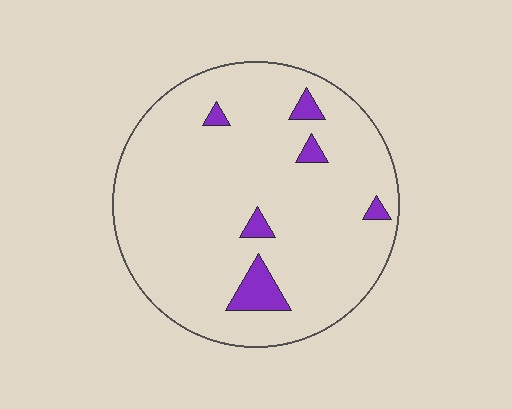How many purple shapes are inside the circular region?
6.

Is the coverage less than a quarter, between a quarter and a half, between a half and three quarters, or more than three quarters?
Less than a quarter.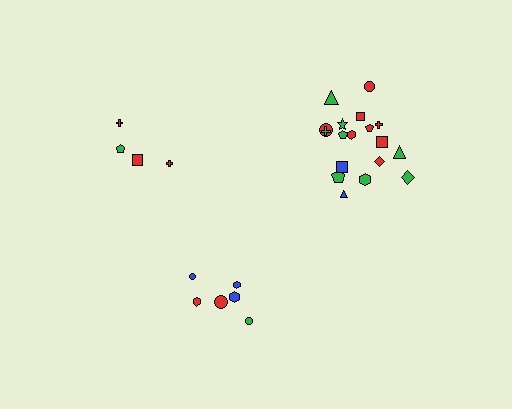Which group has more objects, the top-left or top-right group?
The top-right group.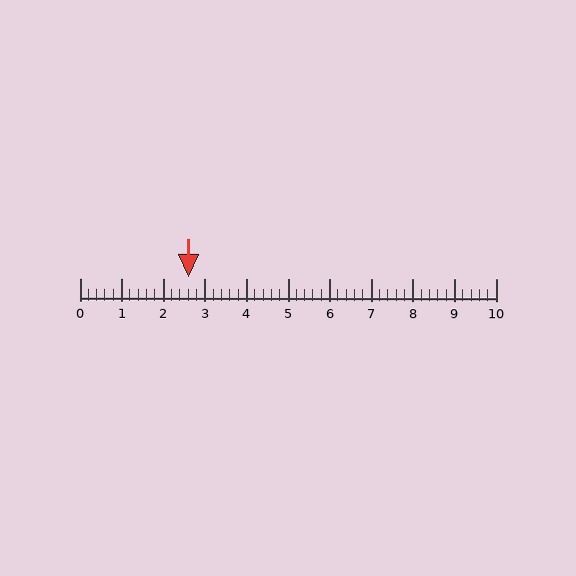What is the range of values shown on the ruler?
The ruler shows values from 0 to 10.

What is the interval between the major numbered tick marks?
The major tick marks are spaced 1 units apart.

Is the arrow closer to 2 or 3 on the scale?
The arrow is closer to 3.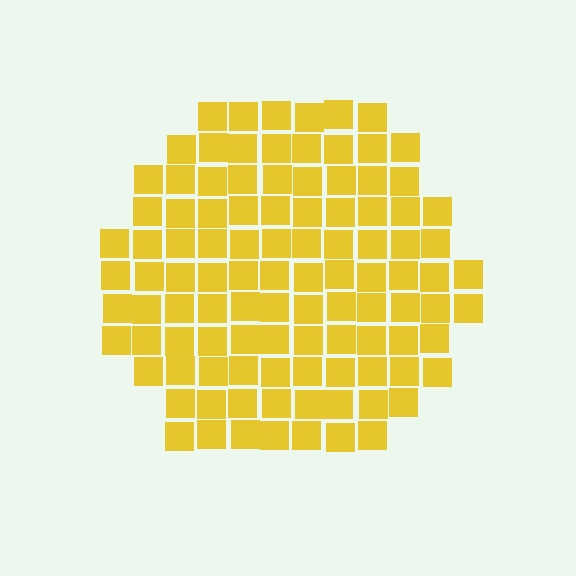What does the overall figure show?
The overall figure shows a hexagon.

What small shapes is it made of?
It is made of small squares.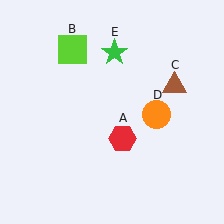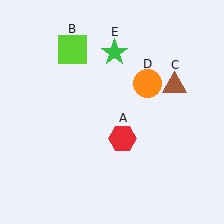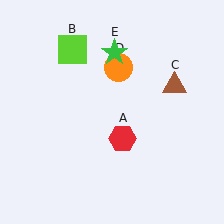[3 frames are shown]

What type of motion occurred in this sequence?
The orange circle (object D) rotated counterclockwise around the center of the scene.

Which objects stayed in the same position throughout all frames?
Red hexagon (object A) and lime square (object B) and brown triangle (object C) and green star (object E) remained stationary.